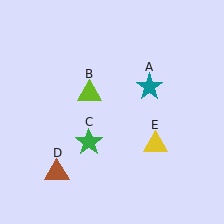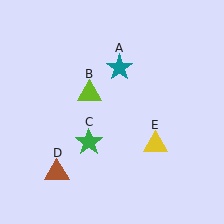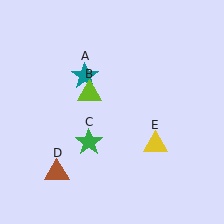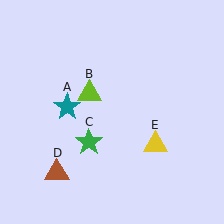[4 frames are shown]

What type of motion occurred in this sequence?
The teal star (object A) rotated counterclockwise around the center of the scene.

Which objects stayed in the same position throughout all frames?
Lime triangle (object B) and green star (object C) and brown triangle (object D) and yellow triangle (object E) remained stationary.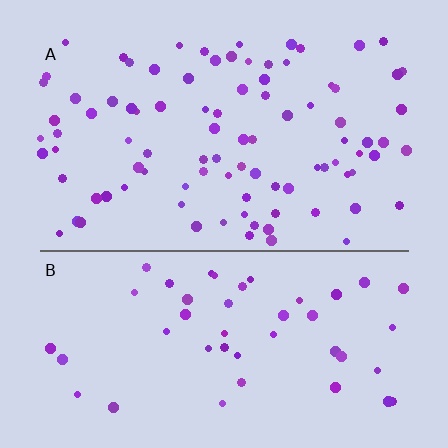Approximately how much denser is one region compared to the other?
Approximately 1.9× — region A over region B.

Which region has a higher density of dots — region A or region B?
A (the top).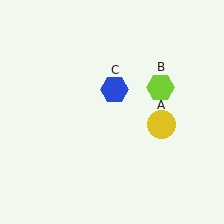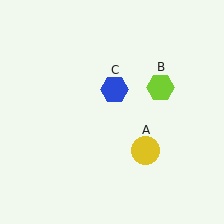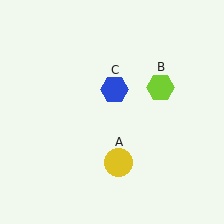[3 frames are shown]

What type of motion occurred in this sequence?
The yellow circle (object A) rotated clockwise around the center of the scene.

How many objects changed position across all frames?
1 object changed position: yellow circle (object A).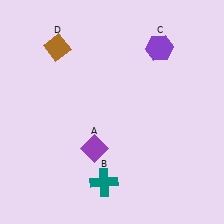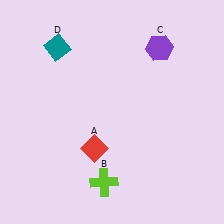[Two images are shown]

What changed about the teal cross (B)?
In Image 1, B is teal. In Image 2, it changed to lime.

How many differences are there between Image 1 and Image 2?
There are 3 differences between the two images.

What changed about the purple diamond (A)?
In Image 1, A is purple. In Image 2, it changed to red.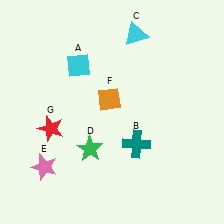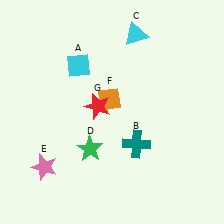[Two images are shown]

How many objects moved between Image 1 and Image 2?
1 object moved between the two images.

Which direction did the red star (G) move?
The red star (G) moved right.